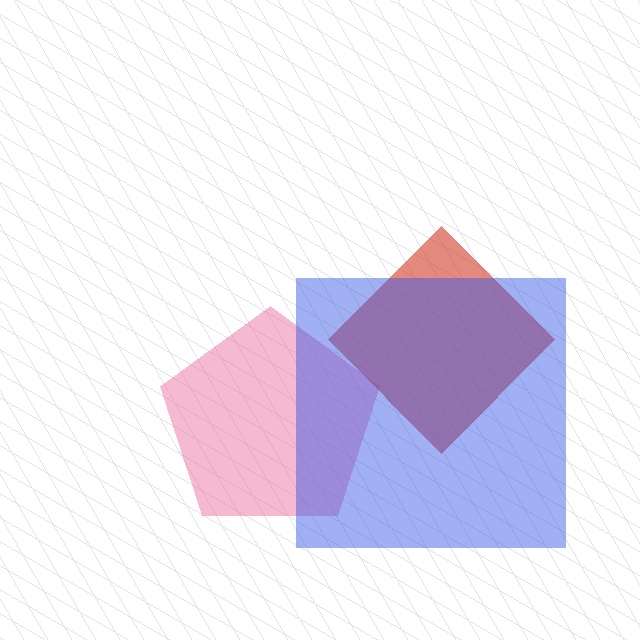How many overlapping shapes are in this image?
There are 3 overlapping shapes in the image.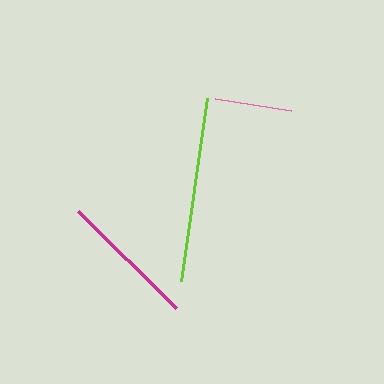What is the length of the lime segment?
The lime segment is approximately 184 pixels long.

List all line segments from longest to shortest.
From longest to shortest: lime, magenta, pink.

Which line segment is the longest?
The lime line is the longest at approximately 184 pixels.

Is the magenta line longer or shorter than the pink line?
The magenta line is longer than the pink line.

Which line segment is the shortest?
The pink line is the shortest at approximately 77 pixels.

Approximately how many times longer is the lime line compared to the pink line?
The lime line is approximately 2.4 times the length of the pink line.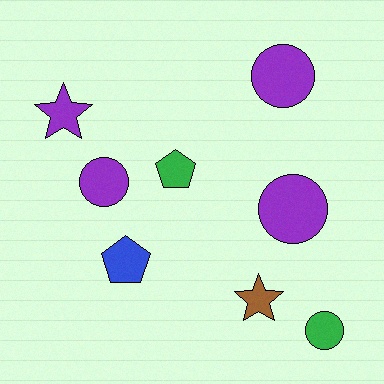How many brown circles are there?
There are no brown circles.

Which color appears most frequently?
Purple, with 4 objects.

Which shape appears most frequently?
Circle, with 4 objects.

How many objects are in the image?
There are 8 objects.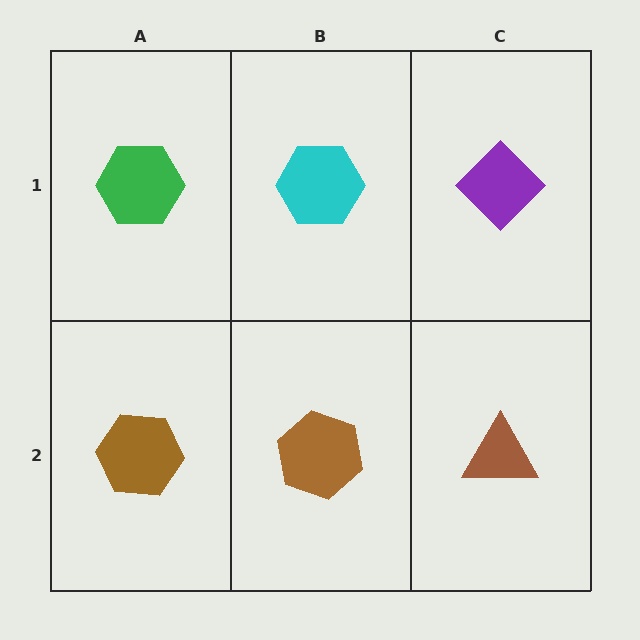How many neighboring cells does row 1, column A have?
2.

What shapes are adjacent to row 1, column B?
A brown hexagon (row 2, column B), a green hexagon (row 1, column A), a purple diamond (row 1, column C).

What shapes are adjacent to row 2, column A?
A green hexagon (row 1, column A), a brown hexagon (row 2, column B).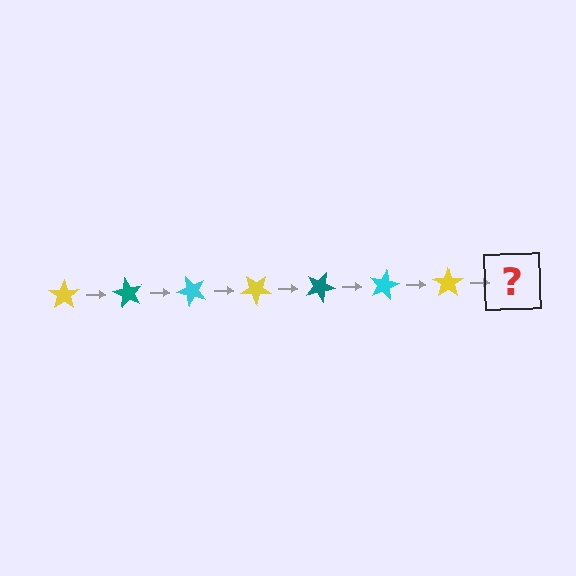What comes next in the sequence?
The next element should be a teal star, rotated 420 degrees from the start.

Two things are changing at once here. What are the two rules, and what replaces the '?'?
The two rules are that it rotates 60 degrees each step and the color cycles through yellow, teal, and cyan. The '?' should be a teal star, rotated 420 degrees from the start.